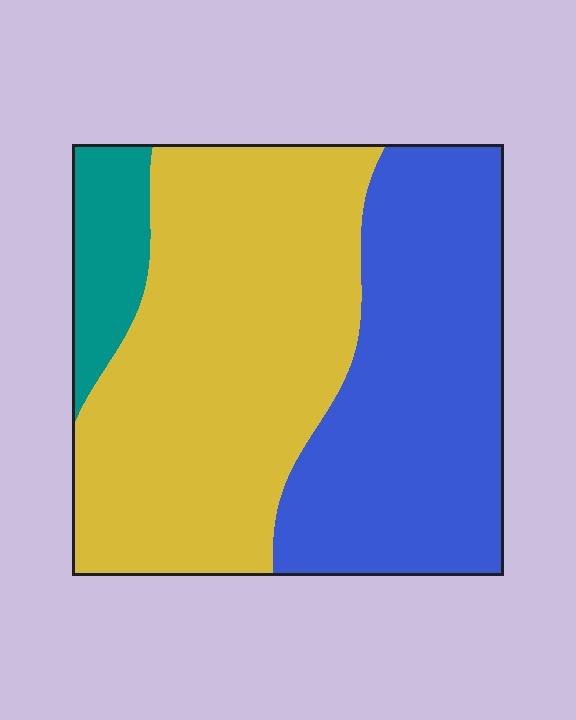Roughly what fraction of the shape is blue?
Blue takes up about two fifths (2/5) of the shape.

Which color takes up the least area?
Teal, at roughly 10%.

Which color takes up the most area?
Yellow, at roughly 50%.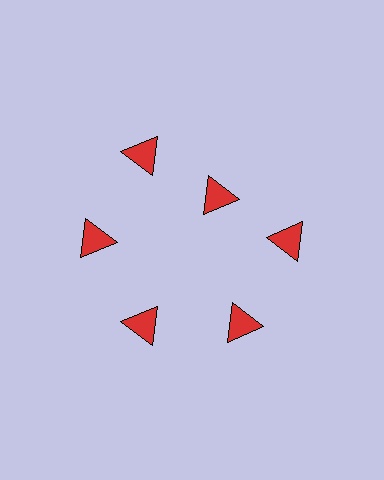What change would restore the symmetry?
The symmetry would be restored by moving it outward, back onto the ring so that all 6 triangles sit at equal angles and equal distance from the center.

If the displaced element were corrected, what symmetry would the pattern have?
It would have 6-fold rotational symmetry — the pattern would map onto itself every 60 degrees.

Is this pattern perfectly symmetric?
No. The 6 red triangles are arranged in a ring, but one element near the 1 o'clock position is pulled inward toward the center, breaking the 6-fold rotational symmetry.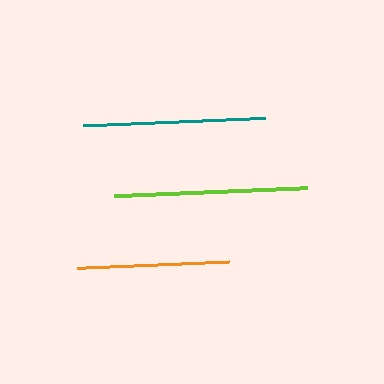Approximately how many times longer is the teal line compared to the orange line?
The teal line is approximately 1.2 times the length of the orange line.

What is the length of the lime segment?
The lime segment is approximately 193 pixels long.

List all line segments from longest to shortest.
From longest to shortest: lime, teal, orange.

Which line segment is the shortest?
The orange line is the shortest at approximately 152 pixels.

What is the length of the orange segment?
The orange segment is approximately 152 pixels long.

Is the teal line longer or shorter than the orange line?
The teal line is longer than the orange line.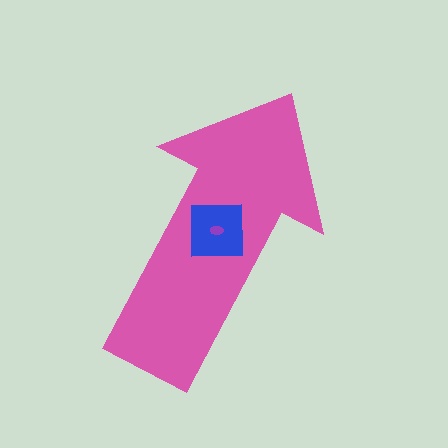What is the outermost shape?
The pink arrow.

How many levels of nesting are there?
3.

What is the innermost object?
The purple ellipse.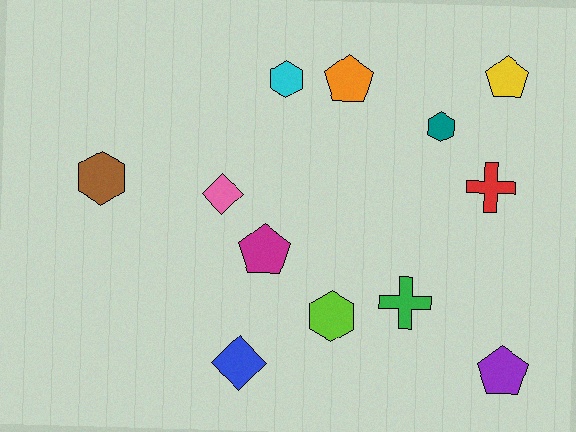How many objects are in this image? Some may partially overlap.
There are 12 objects.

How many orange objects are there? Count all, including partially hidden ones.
There is 1 orange object.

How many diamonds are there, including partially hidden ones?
There are 2 diamonds.